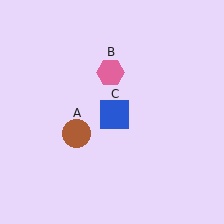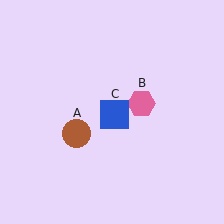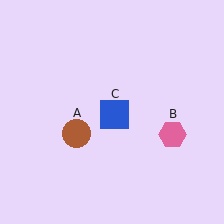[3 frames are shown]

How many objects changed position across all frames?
1 object changed position: pink hexagon (object B).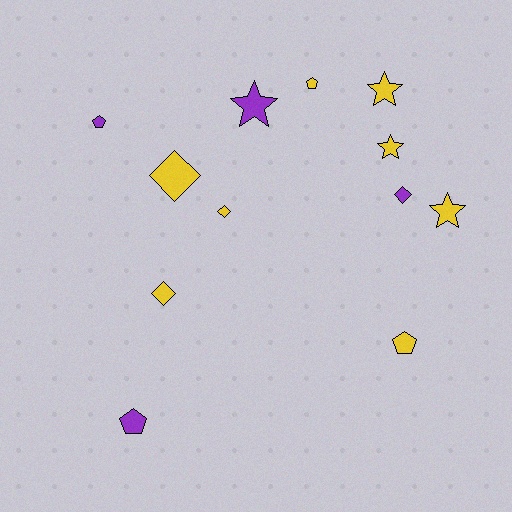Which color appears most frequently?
Yellow, with 8 objects.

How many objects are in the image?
There are 12 objects.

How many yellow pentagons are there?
There are 2 yellow pentagons.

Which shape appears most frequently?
Pentagon, with 4 objects.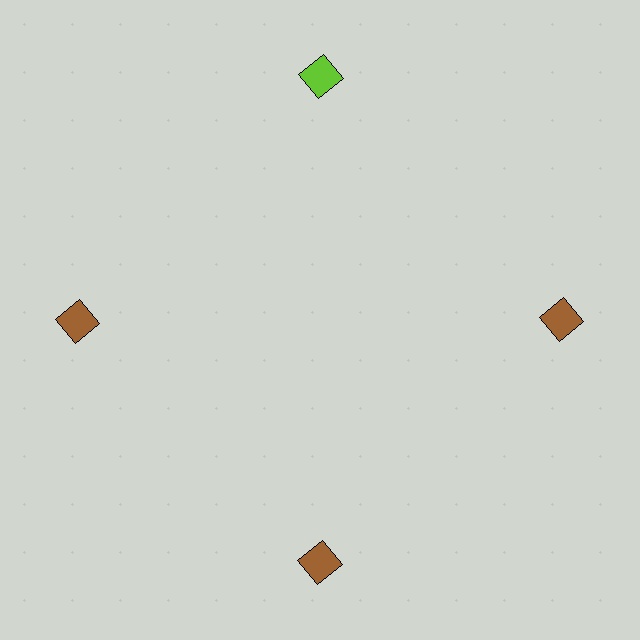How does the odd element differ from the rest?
It has a different color: lime instead of brown.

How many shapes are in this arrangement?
There are 4 shapes arranged in a ring pattern.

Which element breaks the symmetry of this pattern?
The lime diamond at roughly the 12 o'clock position breaks the symmetry. All other shapes are brown diamonds.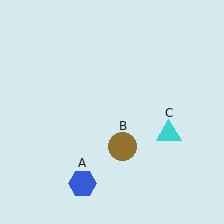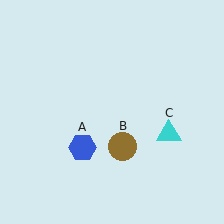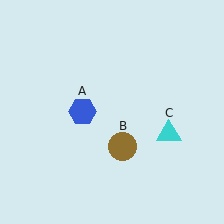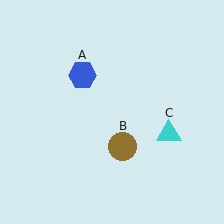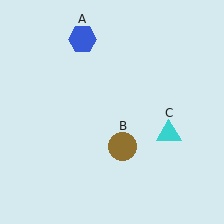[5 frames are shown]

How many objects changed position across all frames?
1 object changed position: blue hexagon (object A).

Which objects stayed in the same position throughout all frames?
Brown circle (object B) and cyan triangle (object C) remained stationary.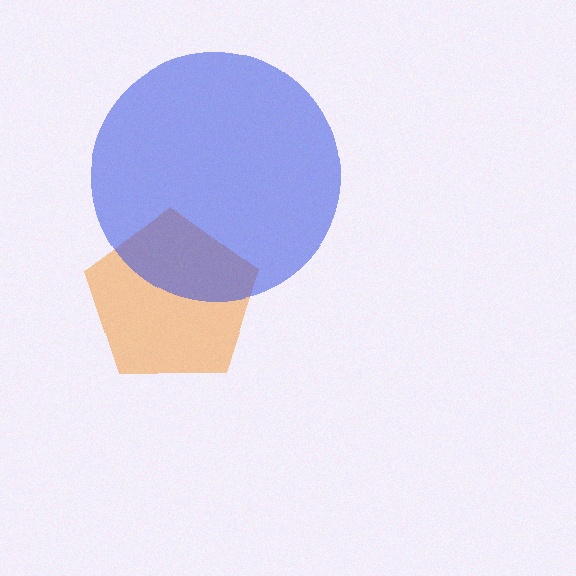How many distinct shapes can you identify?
There are 2 distinct shapes: an orange pentagon, a blue circle.